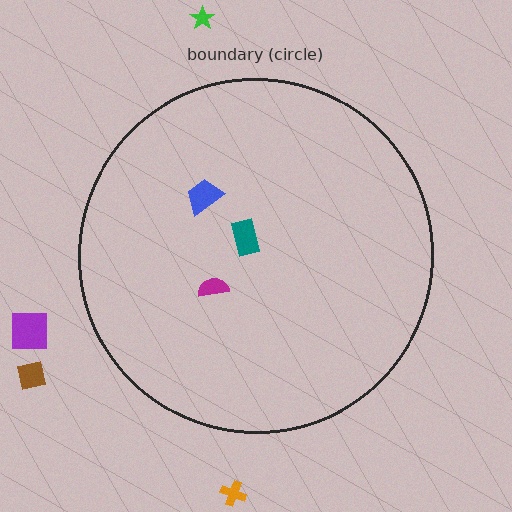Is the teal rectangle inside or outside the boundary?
Inside.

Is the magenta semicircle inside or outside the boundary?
Inside.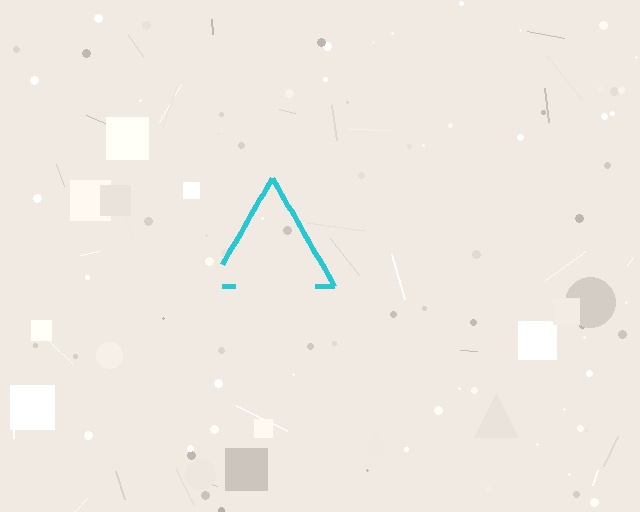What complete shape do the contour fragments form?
The contour fragments form a triangle.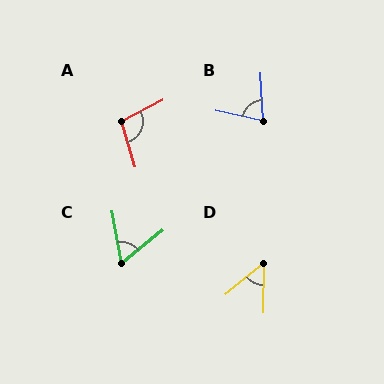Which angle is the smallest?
D, at approximately 49 degrees.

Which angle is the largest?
A, at approximately 101 degrees.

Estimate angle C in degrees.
Approximately 61 degrees.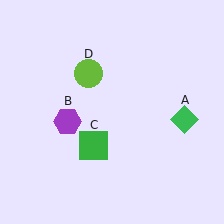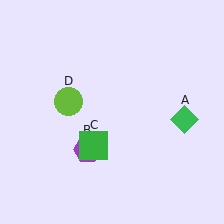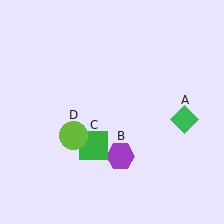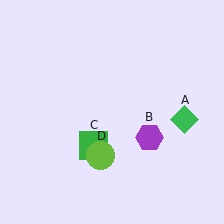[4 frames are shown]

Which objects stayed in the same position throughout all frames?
Green diamond (object A) and green square (object C) remained stationary.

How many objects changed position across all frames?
2 objects changed position: purple hexagon (object B), lime circle (object D).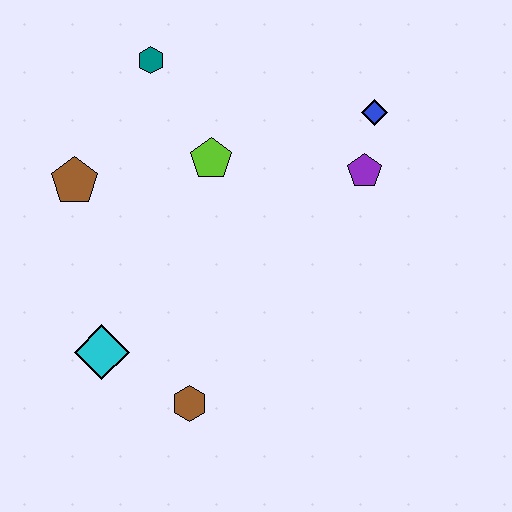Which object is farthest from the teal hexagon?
The brown hexagon is farthest from the teal hexagon.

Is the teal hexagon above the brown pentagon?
Yes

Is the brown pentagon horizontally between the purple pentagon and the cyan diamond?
No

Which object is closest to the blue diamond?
The purple pentagon is closest to the blue diamond.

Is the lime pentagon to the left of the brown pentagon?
No